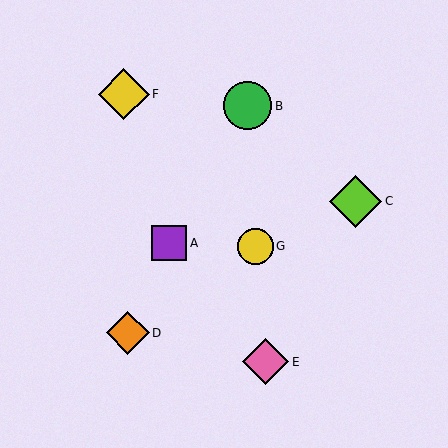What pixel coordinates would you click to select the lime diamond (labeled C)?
Click at (356, 201) to select the lime diamond C.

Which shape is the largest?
The lime diamond (labeled C) is the largest.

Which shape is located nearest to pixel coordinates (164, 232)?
The purple square (labeled A) at (169, 243) is nearest to that location.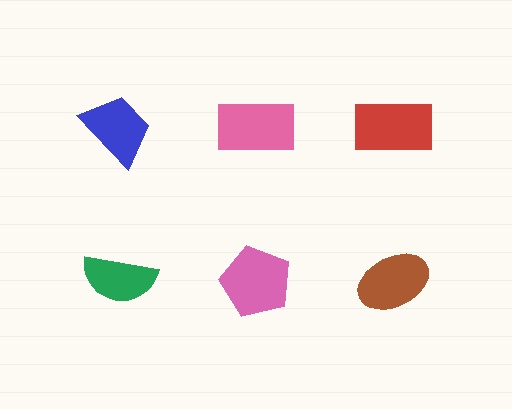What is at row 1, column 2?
A pink rectangle.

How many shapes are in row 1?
3 shapes.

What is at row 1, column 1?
A blue trapezoid.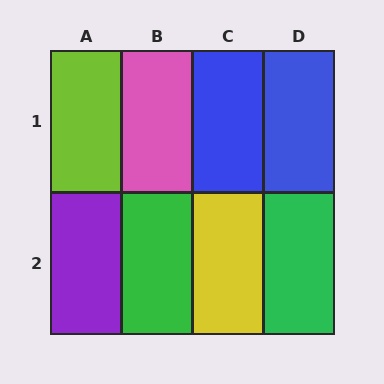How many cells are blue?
2 cells are blue.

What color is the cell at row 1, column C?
Blue.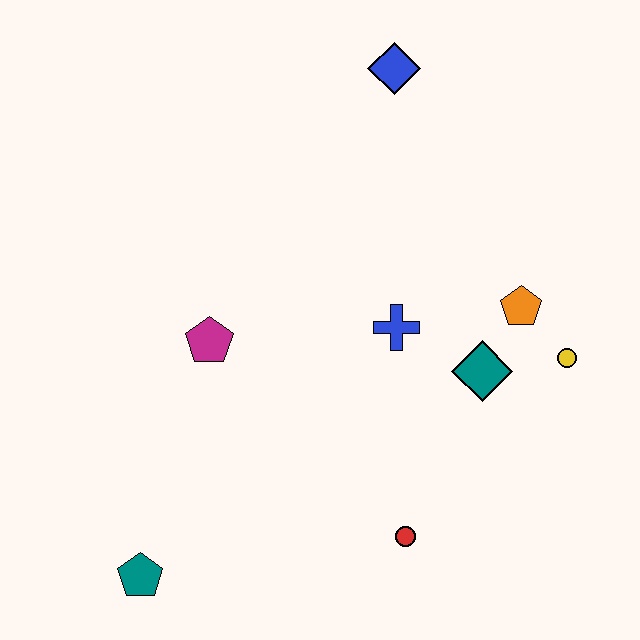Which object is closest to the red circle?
The teal diamond is closest to the red circle.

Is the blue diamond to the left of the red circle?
Yes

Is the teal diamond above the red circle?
Yes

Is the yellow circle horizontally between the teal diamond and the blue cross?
No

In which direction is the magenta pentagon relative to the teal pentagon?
The magenta pentagon is above the teal pentagon.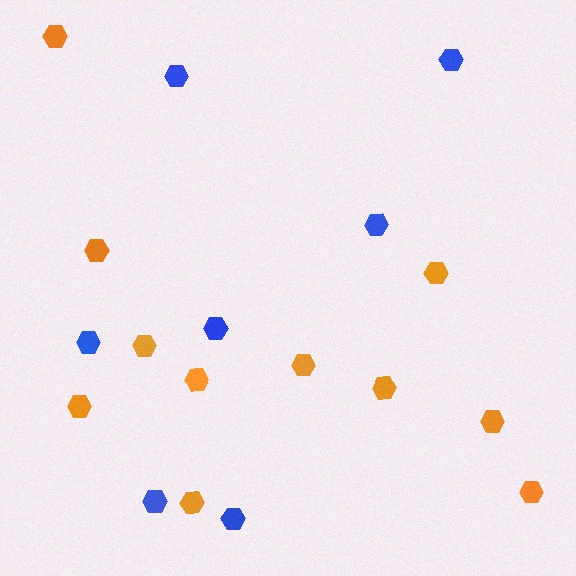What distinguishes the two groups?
There are 2 groups: one group of blue hexagons (7) and one group of orange hexagons (11).